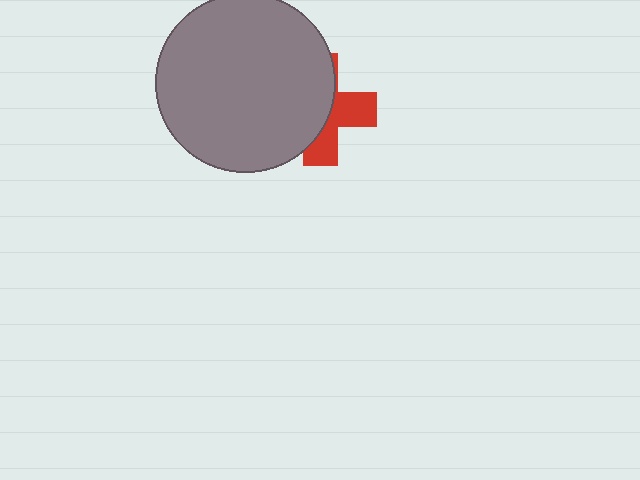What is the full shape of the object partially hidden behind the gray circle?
The partially hidden object is a red cross.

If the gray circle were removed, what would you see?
You would see the complete red cross.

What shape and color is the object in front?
The object in front is a gray circle.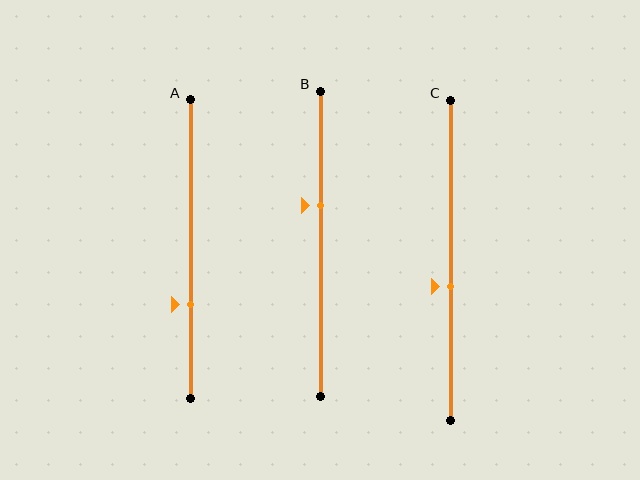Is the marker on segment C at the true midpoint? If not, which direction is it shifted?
No, the marker on segment C is shifted downward by about 8% of the segment length.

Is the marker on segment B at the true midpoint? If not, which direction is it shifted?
No, the marker on segment B is shifted upward by about 12% of the segment length.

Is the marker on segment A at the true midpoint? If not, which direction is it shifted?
No, the marker on segment A is shifted downward by about 19% of the segment length.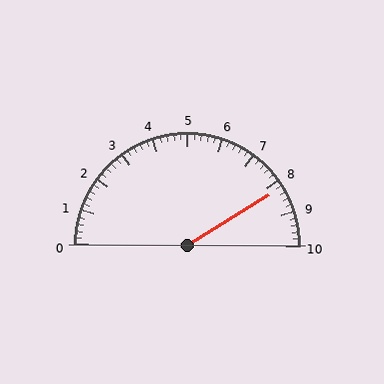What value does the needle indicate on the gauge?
The needle indicates approximately 8.2.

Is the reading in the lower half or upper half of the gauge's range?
The reading is in the upper half of the range (0 to 10).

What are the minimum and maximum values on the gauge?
The gauge ranges from 0 to 10.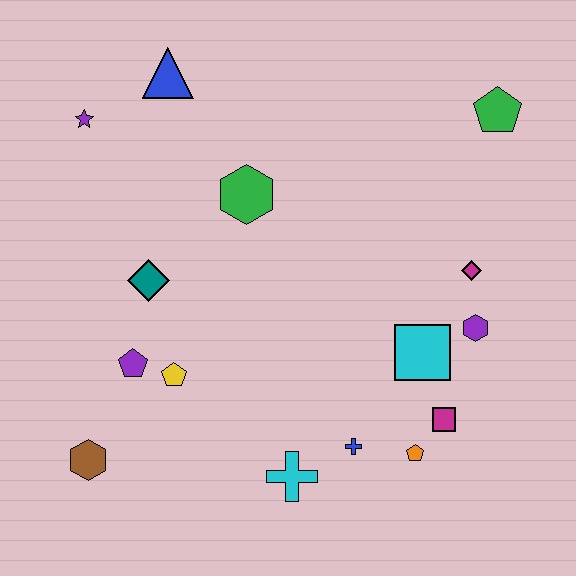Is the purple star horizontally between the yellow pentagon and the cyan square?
No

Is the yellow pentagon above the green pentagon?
No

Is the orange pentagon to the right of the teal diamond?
Yes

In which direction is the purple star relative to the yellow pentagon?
The purple star is above the yellow pentagon.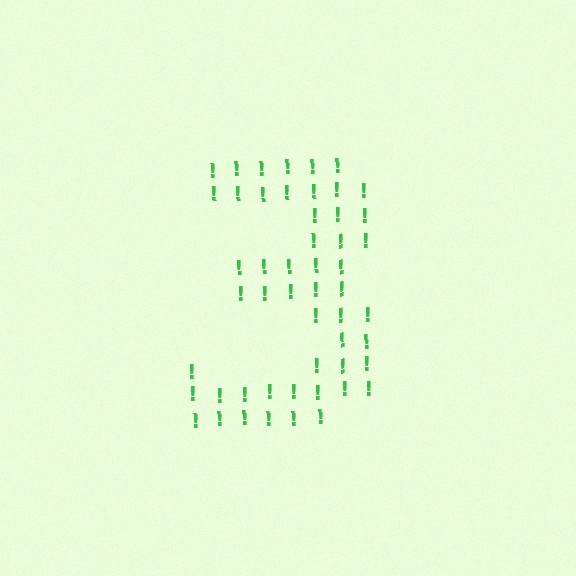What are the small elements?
The small elements are exclamation marks.